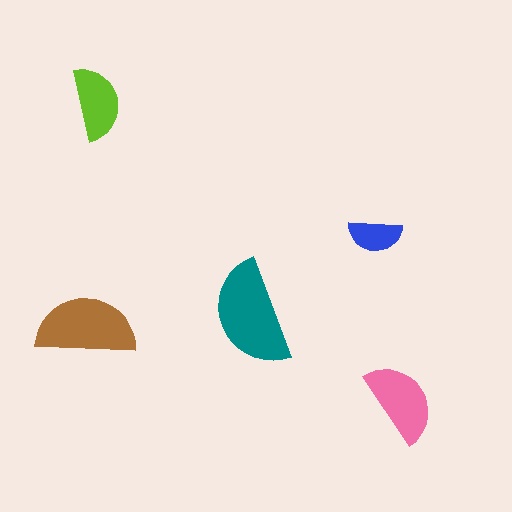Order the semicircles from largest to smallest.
the teal one, the brown one, the pink one, the lime one, the blue one.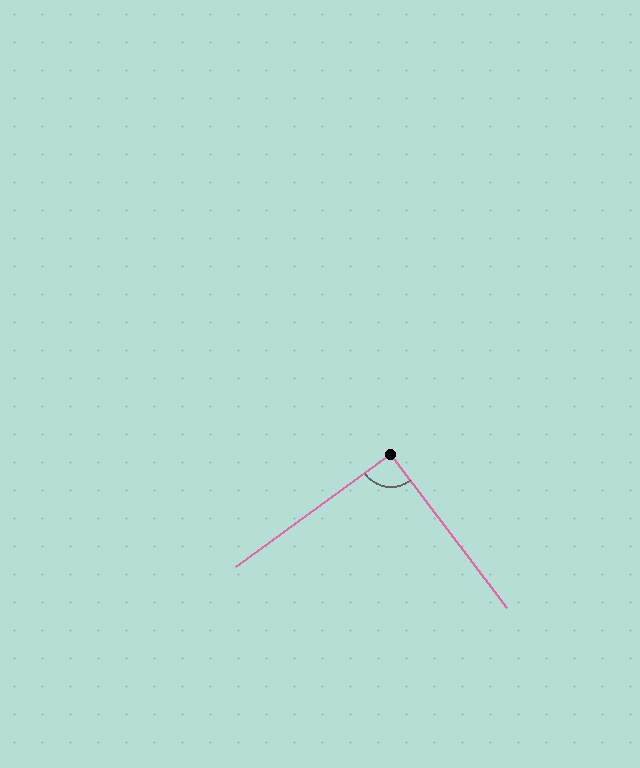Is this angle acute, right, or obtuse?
It is approximately a right angle.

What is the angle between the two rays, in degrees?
Approximately 91 degrees.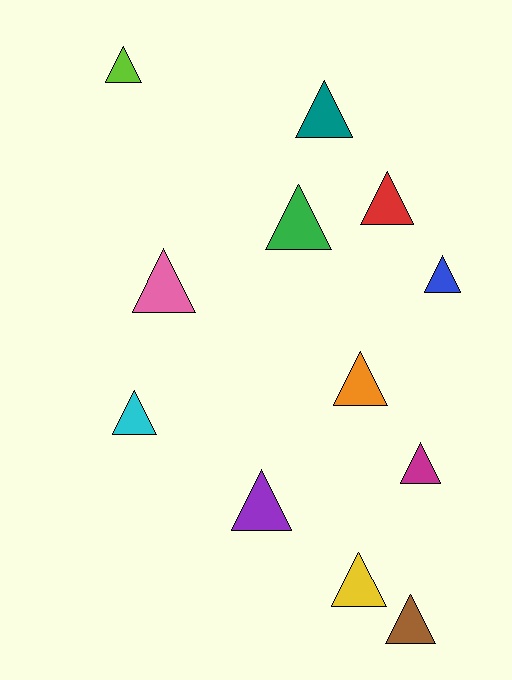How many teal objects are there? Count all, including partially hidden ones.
There is 1 teal object.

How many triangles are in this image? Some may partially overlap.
There are 12 triangles.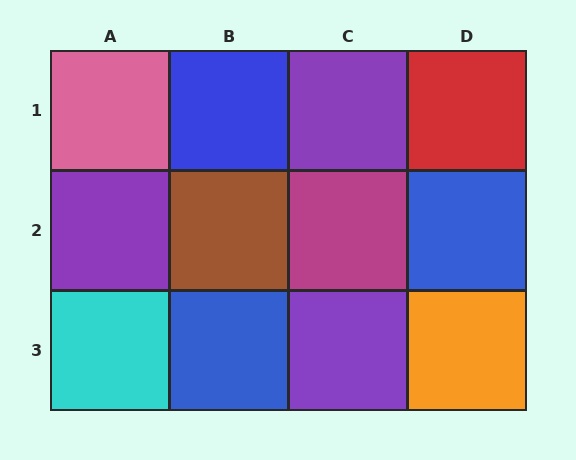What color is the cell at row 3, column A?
Cyan.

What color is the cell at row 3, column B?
Blue.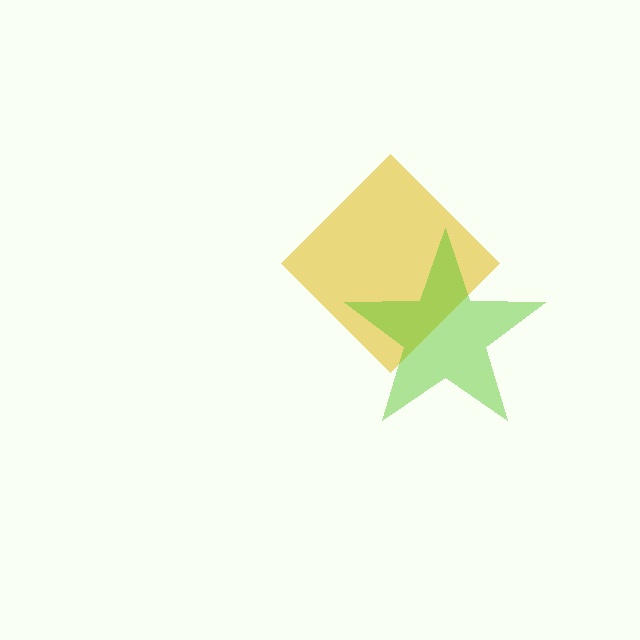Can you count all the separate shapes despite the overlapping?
Yes, there are 2 separate shapes.